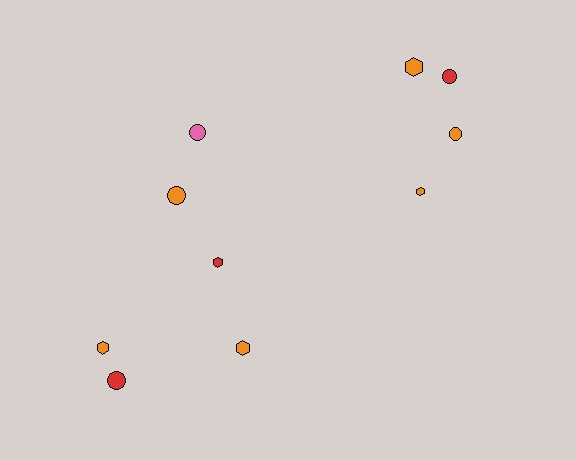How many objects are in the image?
There are 10 objects.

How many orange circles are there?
There are 2 orange circles.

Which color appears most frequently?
Orange, with 6 objects.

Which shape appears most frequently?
Hexagon, with 5 objects.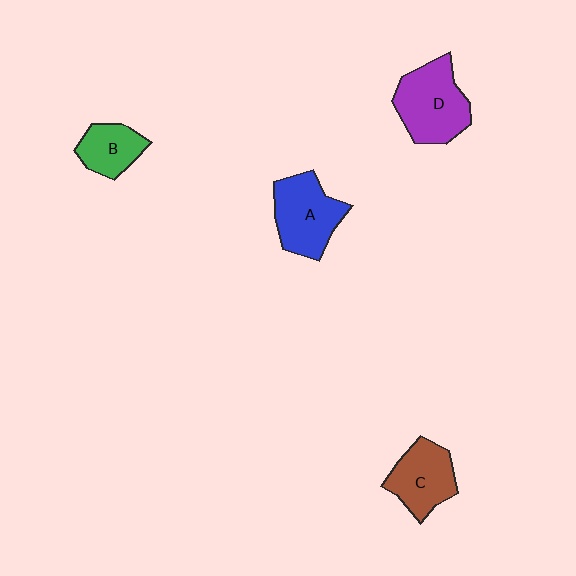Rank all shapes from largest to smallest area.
From largest to smallest: D (purple), A (blue), C (brown), B (green).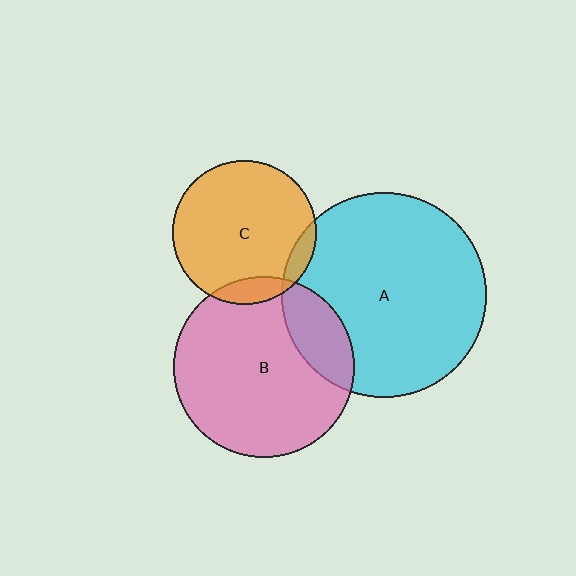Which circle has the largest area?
Circle A (cyan).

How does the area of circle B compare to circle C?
Approximately 1.6 times.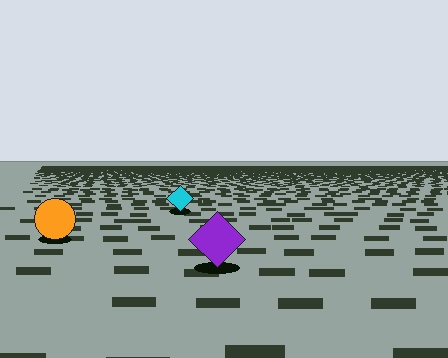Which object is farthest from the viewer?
The cyan diamond is farthest from the viewer. It appears smaller and the ground texture around it is denser.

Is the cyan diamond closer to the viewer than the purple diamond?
No. The purple diamond is closer — you can tell from the texture gradient: the ground texture is coarser near it.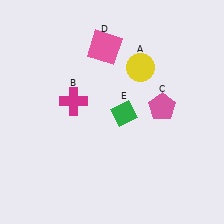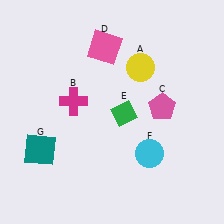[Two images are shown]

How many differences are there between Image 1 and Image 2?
There are 2 differences between the two images.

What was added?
A cyan circle (F), a teal square (G) were added in Image 2.